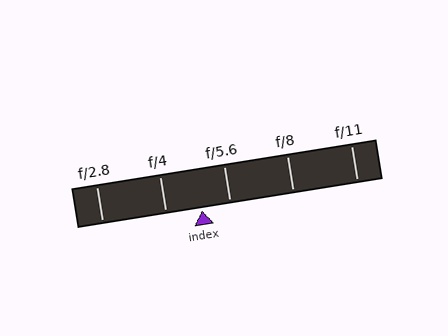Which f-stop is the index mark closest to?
The index mark is closest to f/5.6.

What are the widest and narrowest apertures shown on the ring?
The widest aperture shown is f/2.8 and the narrowest is f/11.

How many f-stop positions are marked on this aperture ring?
There are 5 f-stop positions marked.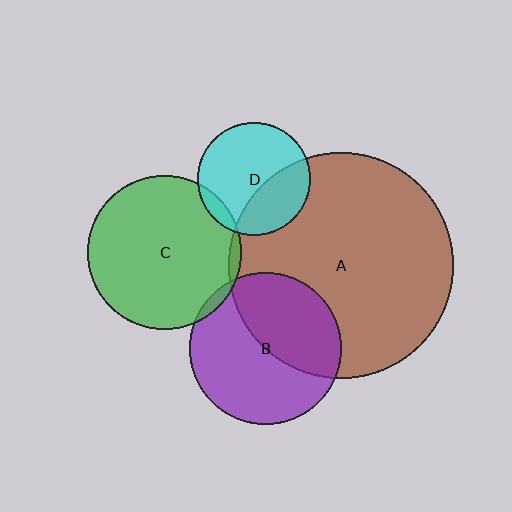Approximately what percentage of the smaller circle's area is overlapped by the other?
Approximately 5%.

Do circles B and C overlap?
Yes.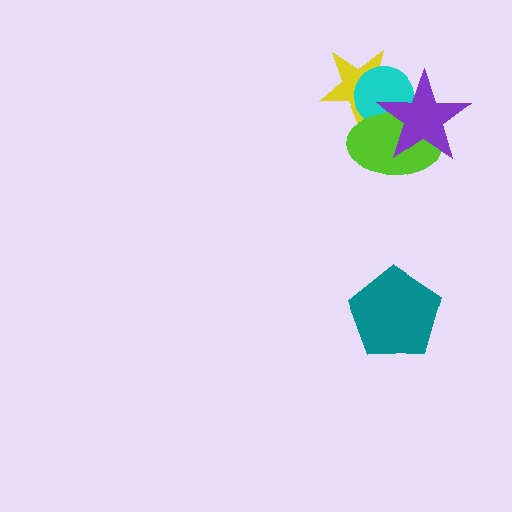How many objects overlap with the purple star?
3 objects overlap with the purple star.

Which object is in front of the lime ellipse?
The purple star is in front of the lime ellipse.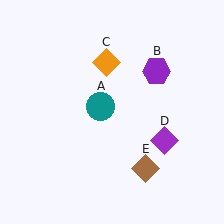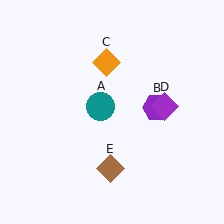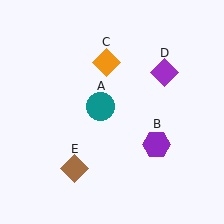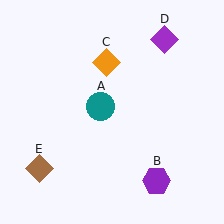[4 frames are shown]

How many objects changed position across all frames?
3 objects changed position: purple hexagon (object B), purple diamond (object D), brown diamond (object E).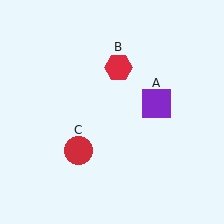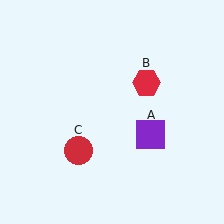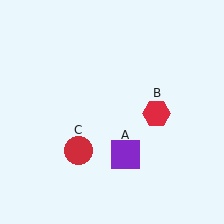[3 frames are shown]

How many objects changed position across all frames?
2 objects changed position: purple square (object A), red hexagon (object B).